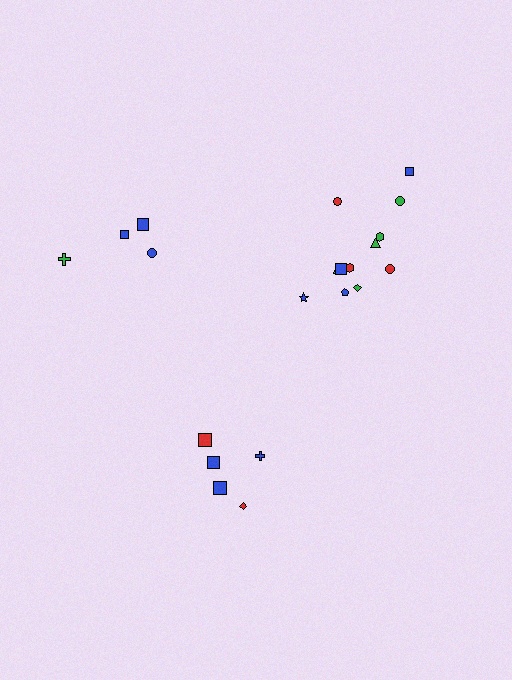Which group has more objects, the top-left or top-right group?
The top-right group.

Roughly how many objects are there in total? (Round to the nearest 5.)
Roughly 20 objects in total.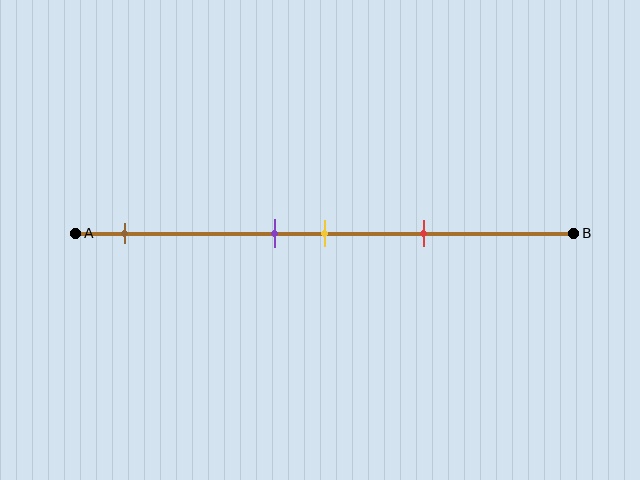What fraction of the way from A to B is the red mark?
The red mark is approximately 70% (0.7) of the way from A to B.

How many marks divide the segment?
There are 4 marks dividing the segment.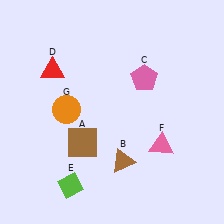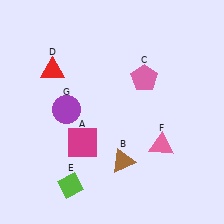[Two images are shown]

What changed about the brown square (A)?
In Image 1, A is brown. In Image 2, it changed to magenta.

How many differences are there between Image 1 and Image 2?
There are 2 differences between the two images.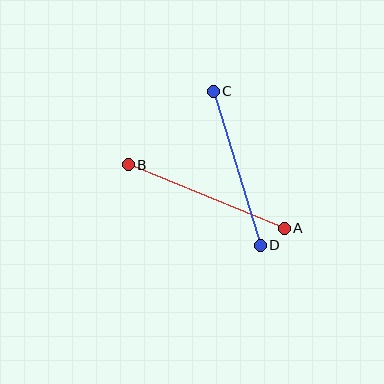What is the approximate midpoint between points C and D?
The midpoint is at approximately (237, 168) pixels.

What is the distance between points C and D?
The distance is approximately 161 pixels.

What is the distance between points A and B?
The distance is approximately 168 pixels.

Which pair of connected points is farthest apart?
Points A and B are farthest apart.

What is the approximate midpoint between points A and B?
The midpoint is at approximately (206, 197) pixels.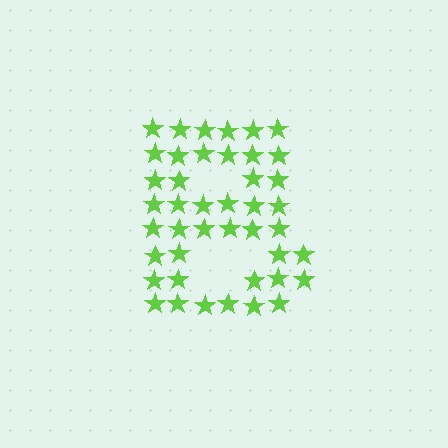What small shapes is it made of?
It is made of small stars.